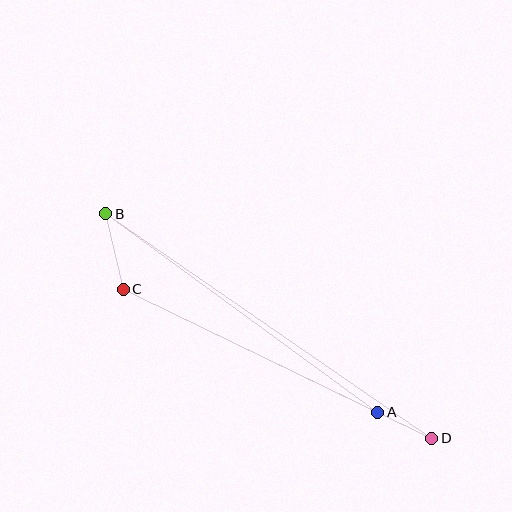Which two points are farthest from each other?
Points B and D are farthest from each other.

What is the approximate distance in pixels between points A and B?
The distance between A and B is approximately 337 pixels.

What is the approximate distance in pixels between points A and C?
The distance between A and C is approximately 282 pixels.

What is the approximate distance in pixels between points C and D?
The distance between C and D is approximately 343 pixels.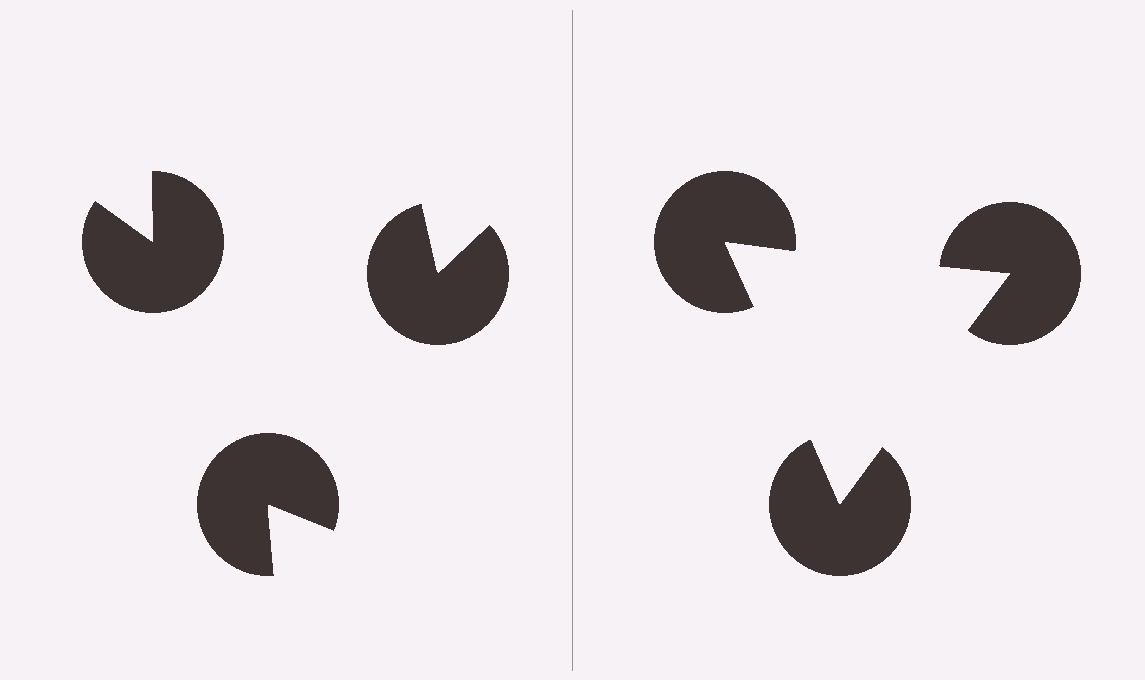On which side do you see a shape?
An illusory triangle appears on the right side. On the left side the wedge cuts are rotated, so no coherent shape forms.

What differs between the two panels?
The pac-man discs are positioned identically on both sides; only the wedge orientations differ. On the right they align to a triangle; on the left they are misaligned.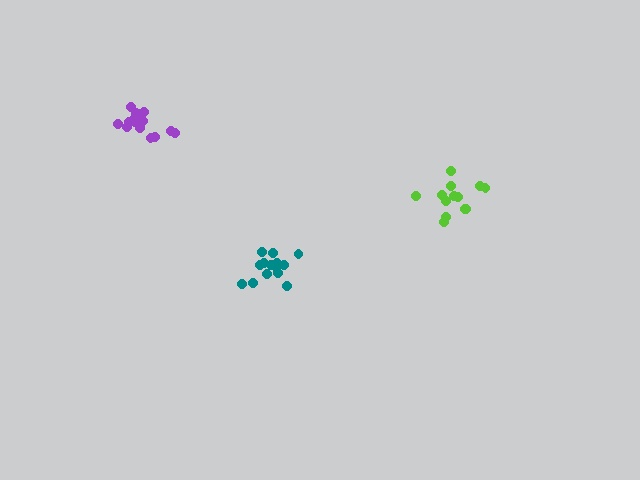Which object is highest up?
The purple cluster is topmost.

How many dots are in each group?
Group 1: 13 dots, Group 2: 14 dots, Group 3: 15 dots (42 total).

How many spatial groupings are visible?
There are 3 spatial groupings.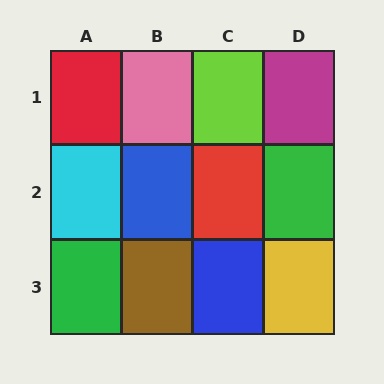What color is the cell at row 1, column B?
Pink.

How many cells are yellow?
1 cell is yellow.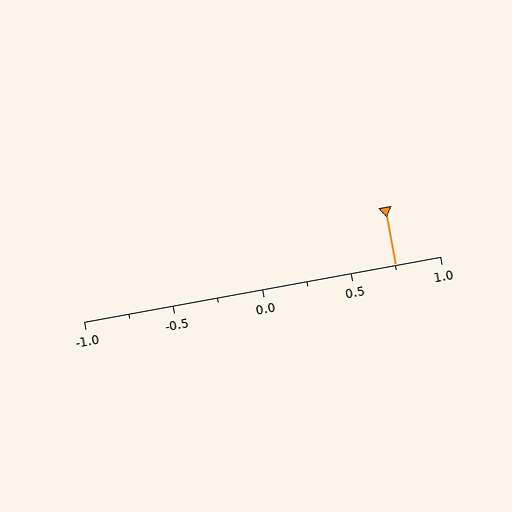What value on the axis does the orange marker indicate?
The marker indicates approximately 0.75.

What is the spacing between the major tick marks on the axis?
The major ticks are spaced 0.5 apart.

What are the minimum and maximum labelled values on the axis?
The axis runs from -1.0 to 1.0.